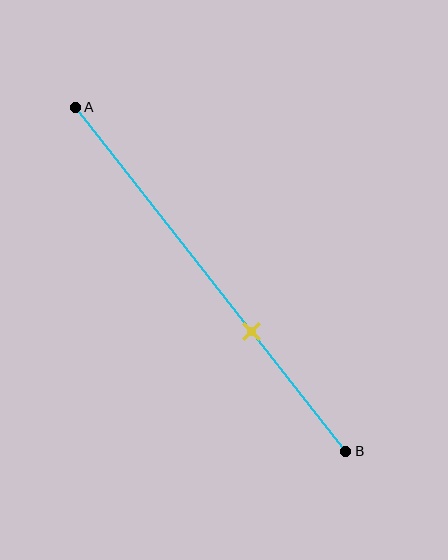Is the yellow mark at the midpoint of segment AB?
No, the mark is at about 65% from A, not at the 50% midpoint.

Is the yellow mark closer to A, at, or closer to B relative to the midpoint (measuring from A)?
The yellow mark is closer to point B than the midpoint of segment AB.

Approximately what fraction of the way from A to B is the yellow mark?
The yellow mark is approximately 65% of the way from A to B.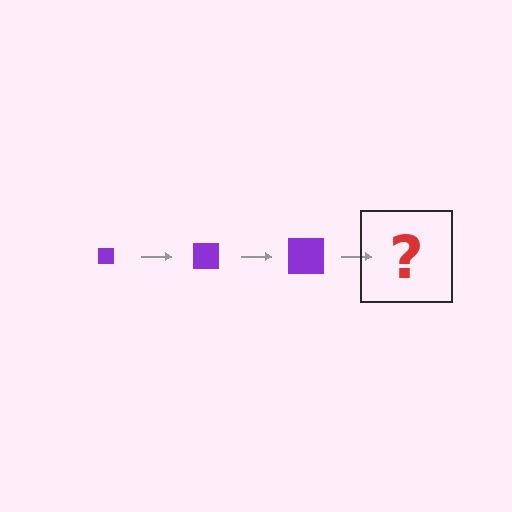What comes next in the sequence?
The next element should be a purple square, larger than the previous one.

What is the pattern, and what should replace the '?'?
The pattern is that the square gets progressively larger each step. The '?' should be a purple square, larger than the previous one.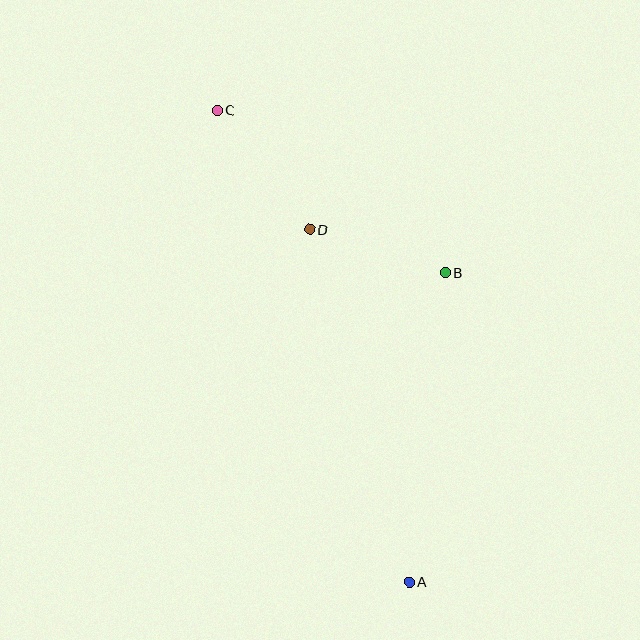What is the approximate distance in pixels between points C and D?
The distance between C and D is approximately 151 pixels.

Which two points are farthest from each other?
Points A and C are farthest from each other.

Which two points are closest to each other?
Points B and D are closest to each other.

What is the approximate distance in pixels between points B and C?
The distance between B and C is approximately 280 pixels.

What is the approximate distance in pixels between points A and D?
The distance between A and D is approximately 366 pixels.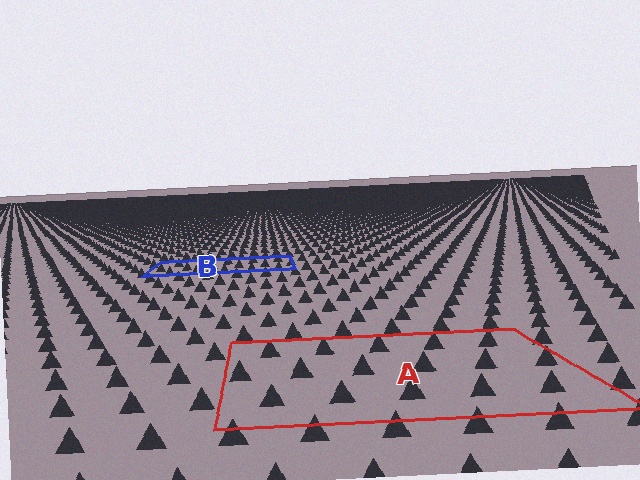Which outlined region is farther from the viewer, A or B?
Region B is farther from the viewer — the texture elements inside it appear smaller and more densely packed.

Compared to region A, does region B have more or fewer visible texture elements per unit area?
Region B has more texture elements per unit area — they are packed more densely because it is farther away.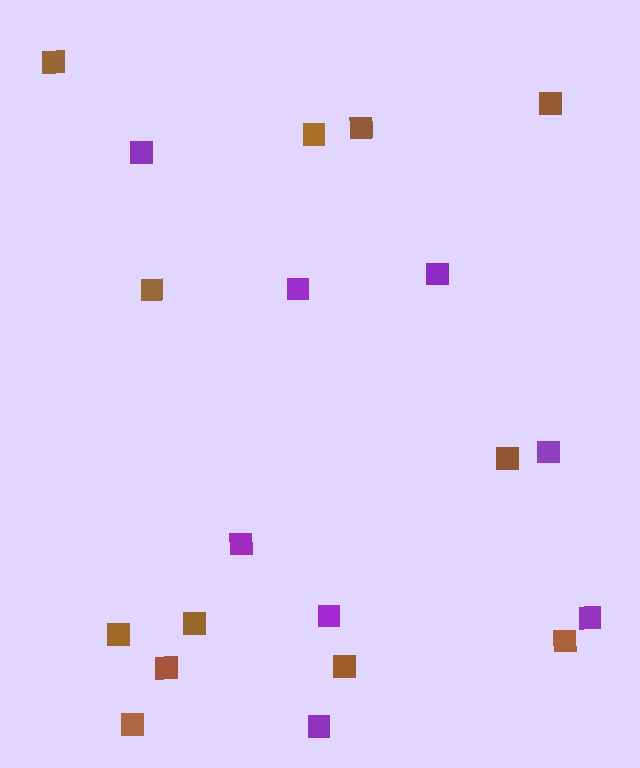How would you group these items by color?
There are 2 groups: one group of purple squares (8) and one group of brown squares (12).